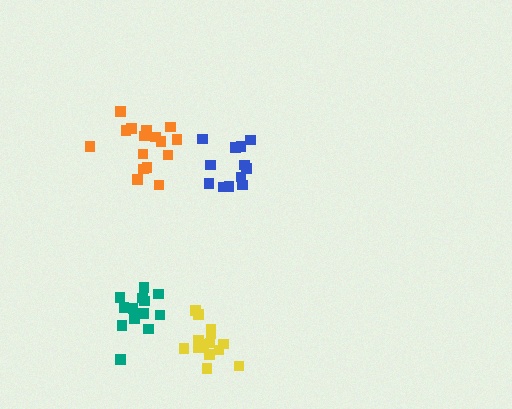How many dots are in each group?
Group 1: 13 dots, Group 2: 16 dots, Group 3: 14 dots, Group 4: 12 dots (55 total).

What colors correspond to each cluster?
The clusters are colored: teal, orange, yellow, blue.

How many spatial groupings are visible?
There are 4 spatial groupings.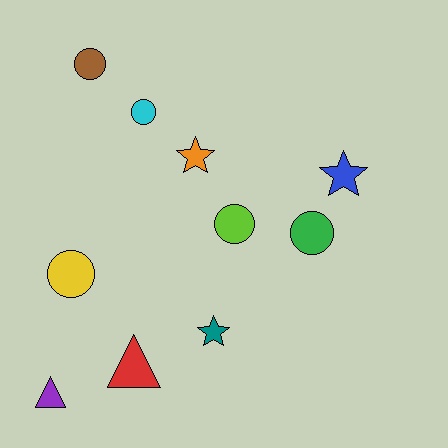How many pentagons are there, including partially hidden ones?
There are no pentagons.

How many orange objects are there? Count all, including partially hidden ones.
There is 1 orange object.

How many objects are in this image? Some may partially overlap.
There are 10 objects.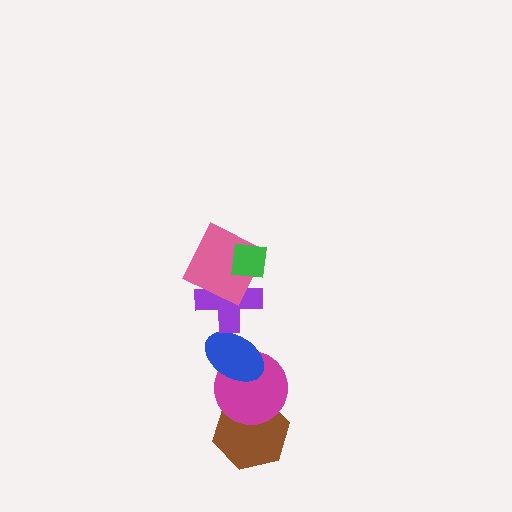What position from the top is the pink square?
The pink square is 2nd from the top.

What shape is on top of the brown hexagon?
The magenta circle is on top of the brown hexagon.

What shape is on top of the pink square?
The green square is on top of the pink square.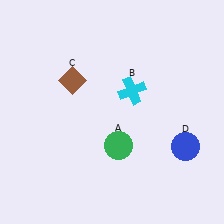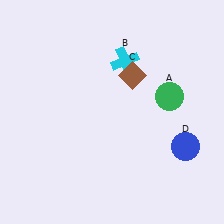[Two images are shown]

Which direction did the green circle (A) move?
The green circle (A) moved right.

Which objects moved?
The objects that moved are: the green circle (A), the cyan cross (B), the brown diamond (C).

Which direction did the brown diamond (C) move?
The brown diamond (C) moved right.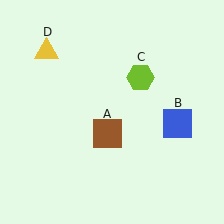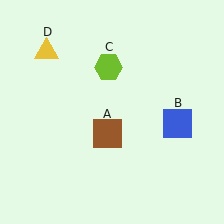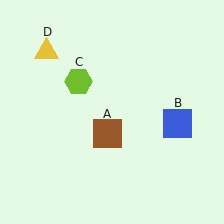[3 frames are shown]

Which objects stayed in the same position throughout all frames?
Brown square (object A) and blue square (object B) and yellow triangle (object D) remained stationary.